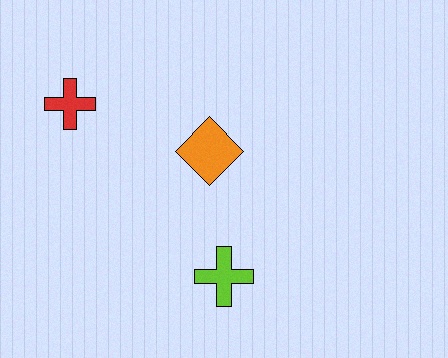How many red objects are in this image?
There is 1 red object.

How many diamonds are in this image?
There is 1 diamond.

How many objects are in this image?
There are 3 objects.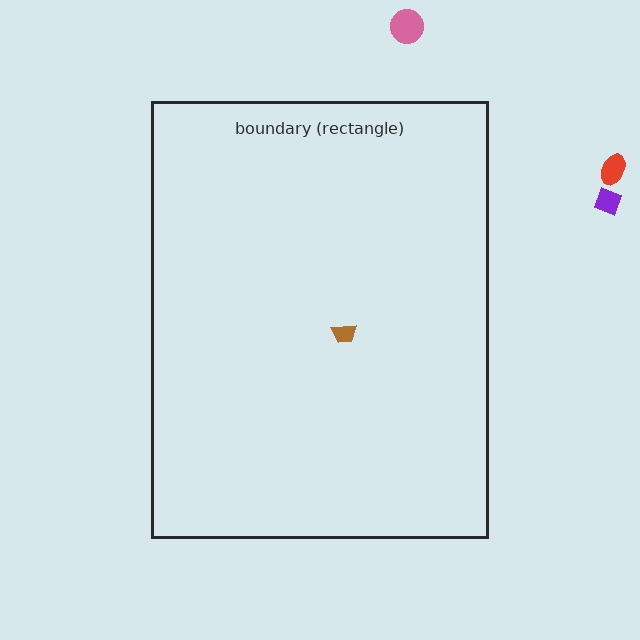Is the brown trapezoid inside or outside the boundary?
Inside.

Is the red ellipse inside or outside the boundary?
Outside.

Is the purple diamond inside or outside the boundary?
Outside.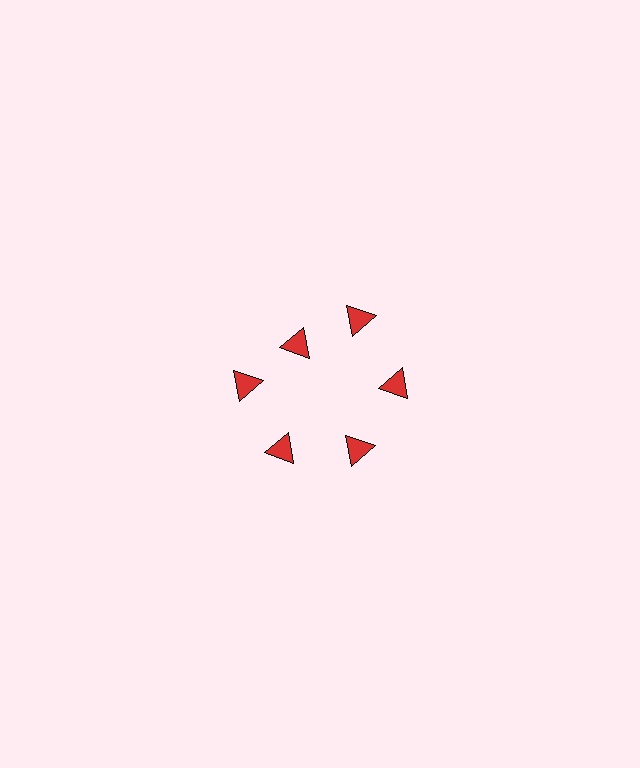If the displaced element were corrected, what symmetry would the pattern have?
It would have 6-fold rotational symmetry — the pattern would map onto itself every 60 degrees.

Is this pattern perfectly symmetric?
No. The 6 red triangles are arranged in a ring, but one element near the 11 o'clock position is pulled inward toward the center, breaking the 6-fold rotational symmetry.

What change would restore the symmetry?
The symmetry would be restored by moving it outward, back onto the ring so that all 6 triangles sit at equal angles and equal distance from the center.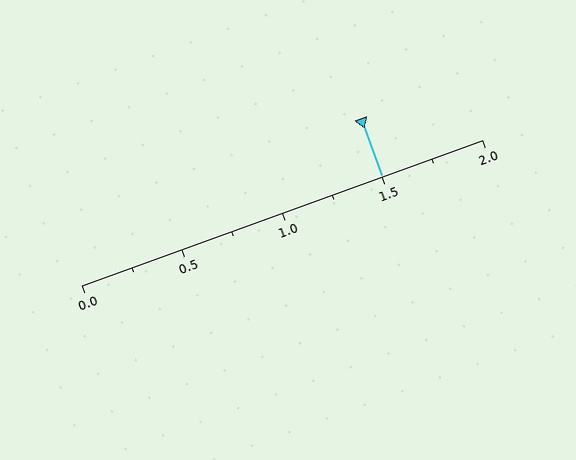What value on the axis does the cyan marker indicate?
The marker indicates approximately 1.5.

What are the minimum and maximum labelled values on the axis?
The axis runs from 0.0 to 2.0.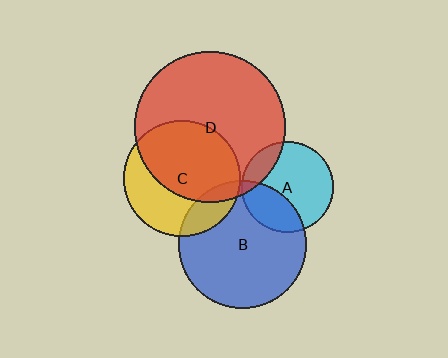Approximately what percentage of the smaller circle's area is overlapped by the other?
Approximately 30%.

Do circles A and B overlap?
Yes.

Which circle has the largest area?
Circle D (red).